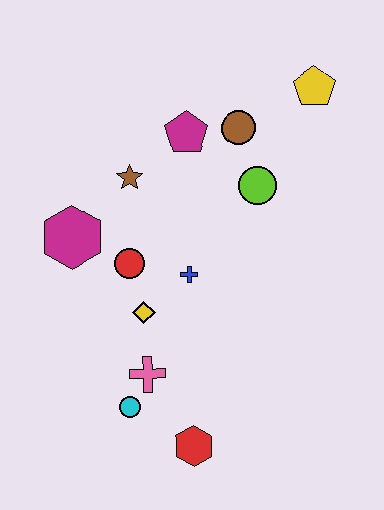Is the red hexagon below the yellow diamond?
Yes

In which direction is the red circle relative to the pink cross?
The red circle is above the pink cross.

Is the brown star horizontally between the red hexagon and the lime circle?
No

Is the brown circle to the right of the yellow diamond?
Yes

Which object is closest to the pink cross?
The cyan circle is closest to the pink cross.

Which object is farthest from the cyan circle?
The yellow pentagon is farthest from the cyan circle.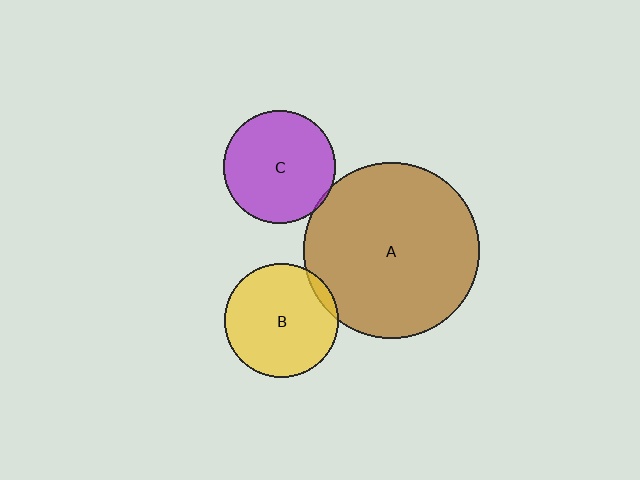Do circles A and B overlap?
Yes.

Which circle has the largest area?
Circle A (brown).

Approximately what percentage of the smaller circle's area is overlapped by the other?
Approximately 5%.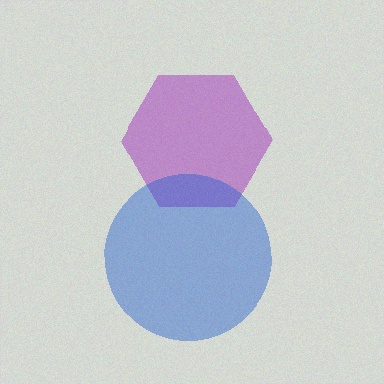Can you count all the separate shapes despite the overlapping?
Yes, there are 2 separate shapes.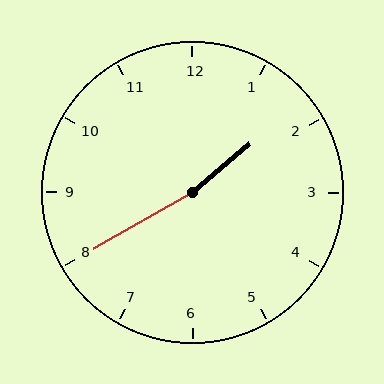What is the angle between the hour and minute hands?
Approximately 170 degrees.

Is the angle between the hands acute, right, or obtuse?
It is obtuse.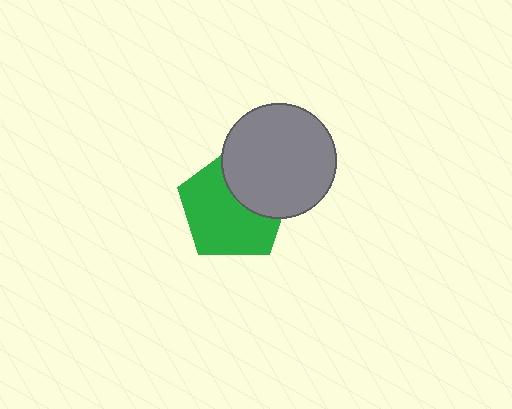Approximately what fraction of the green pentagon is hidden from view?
Roughly 35% of the green pentagon is hidden behind the gray circle.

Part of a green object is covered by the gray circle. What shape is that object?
It is a pentagon.